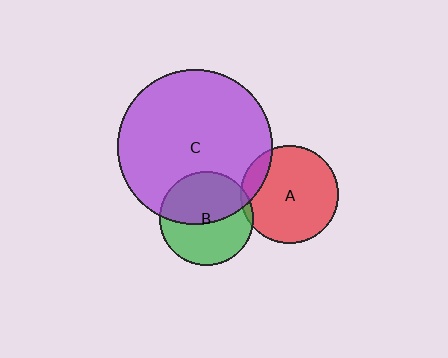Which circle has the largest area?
Circle C (purple).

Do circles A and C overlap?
Yes.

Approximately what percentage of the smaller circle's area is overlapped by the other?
Approximately 15%.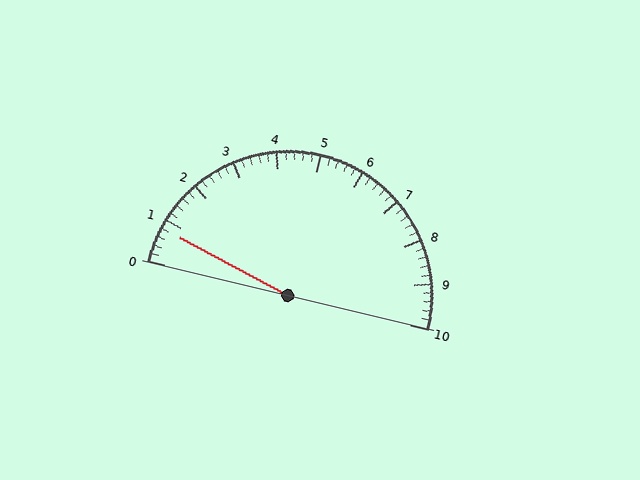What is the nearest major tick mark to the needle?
The nearest major tick mark is 1.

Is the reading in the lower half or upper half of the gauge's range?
The reading is in the lower half of the range (0 to 10).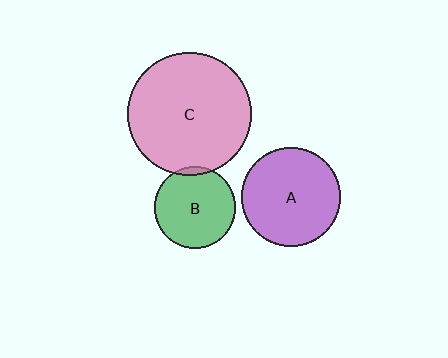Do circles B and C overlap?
Yes.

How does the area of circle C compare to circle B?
Approximately 2.3 times.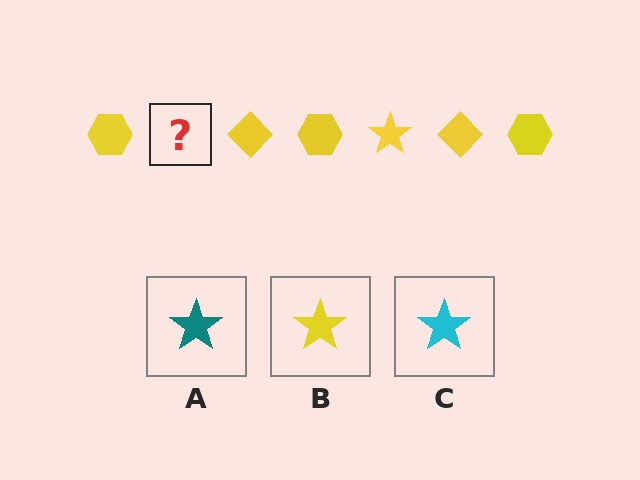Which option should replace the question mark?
Option B.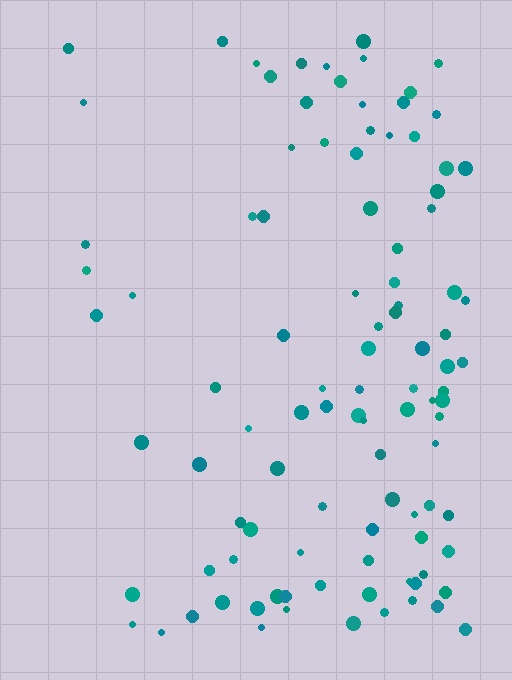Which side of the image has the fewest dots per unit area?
The left.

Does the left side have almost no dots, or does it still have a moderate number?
Still a moderate number, just noticeably fewer than the right.